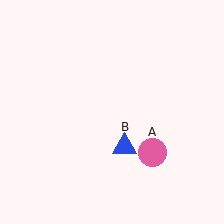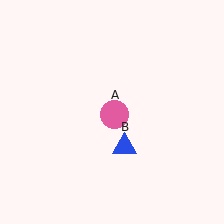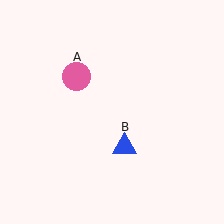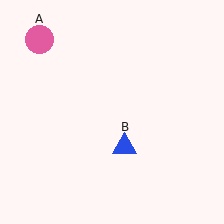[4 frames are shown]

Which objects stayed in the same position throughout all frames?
Blue triangle (object B) remained stationary.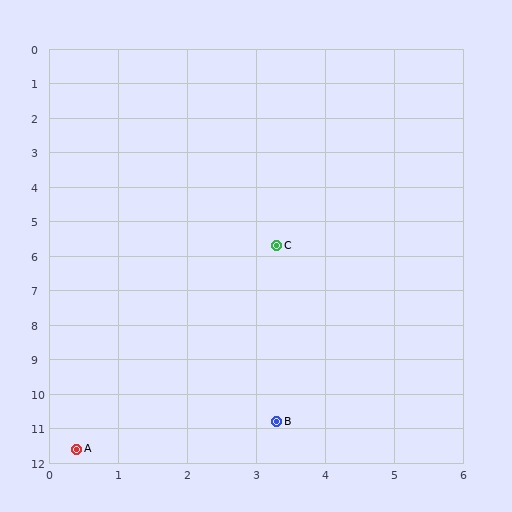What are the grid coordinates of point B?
Point B is at approximately (3.3, 10.8).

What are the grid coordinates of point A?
Point A is at approximately (0.4, 11.6).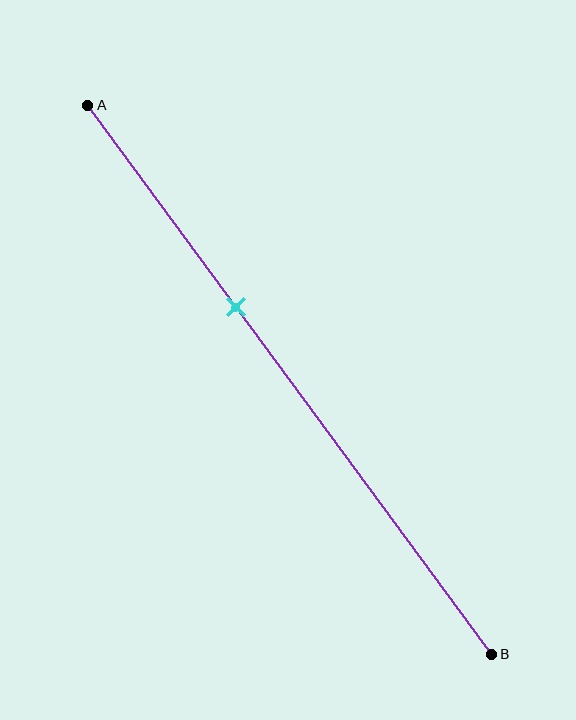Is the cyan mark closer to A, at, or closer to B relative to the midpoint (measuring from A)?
The cyan mark is closer to point A than the midpoint of segment AB.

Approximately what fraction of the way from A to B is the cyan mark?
The cyan mark is approximately 35% of the way from A to B.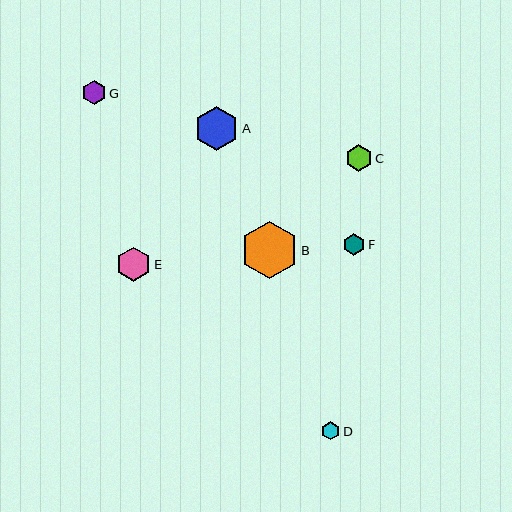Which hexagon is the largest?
Hexagon B is the largest with a size of approximately 57 pixels.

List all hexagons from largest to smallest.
From largest to smallest: B, A, E, C, G, F, D.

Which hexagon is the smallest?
Hexagon D is the smallest with a size of approximately 18 pixels.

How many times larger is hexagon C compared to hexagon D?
Hexagon C is approximately 1.5 times the size of hexagon D.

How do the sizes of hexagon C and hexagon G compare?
Hexagon C and hexagon G are approximately the same size.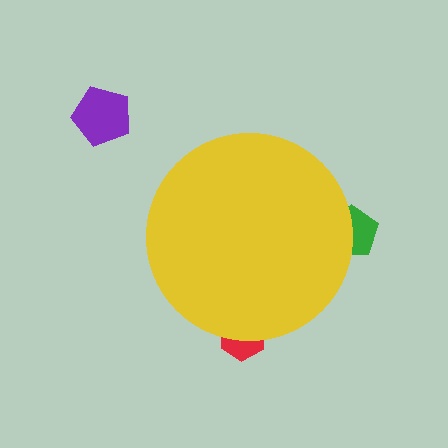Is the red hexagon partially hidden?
Yes, the red hexagon is partially hidden behind the yellow circle.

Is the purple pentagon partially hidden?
No, the purple pentagon is fully visible.